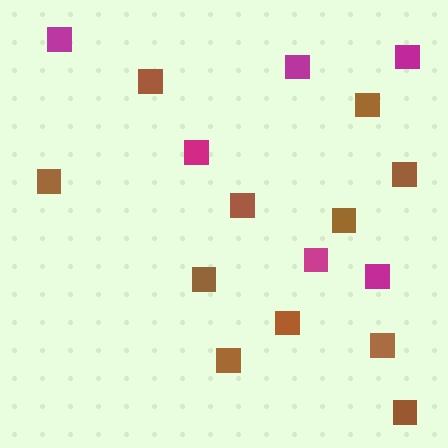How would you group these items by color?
There are 2 groups: one group of magenta squares (6) and one group of brown squares (11).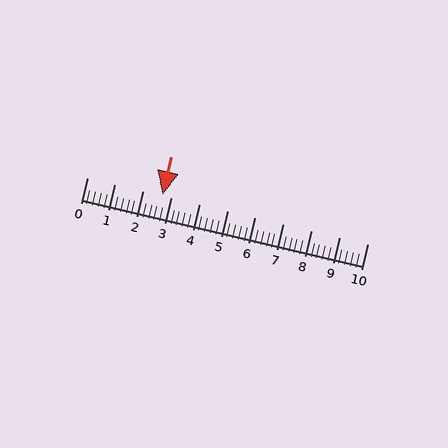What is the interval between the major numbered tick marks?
The major tick marks are spaced 1 units apart.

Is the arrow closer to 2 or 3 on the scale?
The arrow is closer to 3.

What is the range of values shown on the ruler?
The ruler shows values from 0 to 10.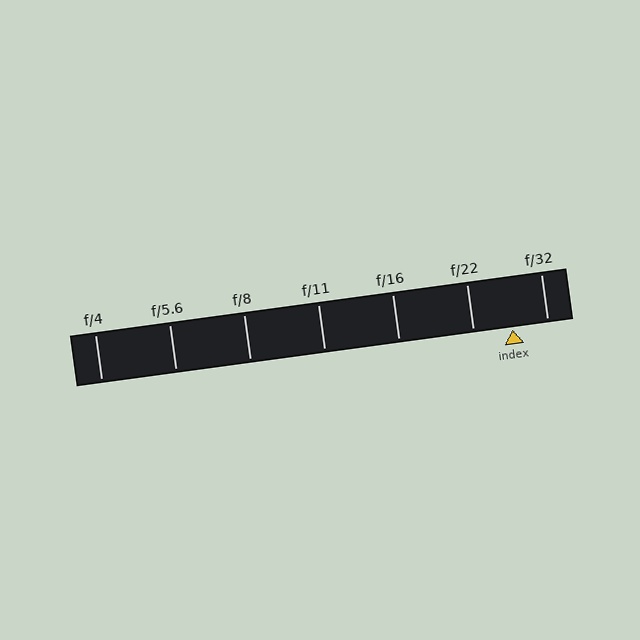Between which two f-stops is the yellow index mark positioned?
The index mark is between f/22 and f/32.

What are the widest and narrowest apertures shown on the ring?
The widest aperture shown is f/4 and the narrowest is f/32.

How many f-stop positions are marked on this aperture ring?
There are 7 f-stop positions marked.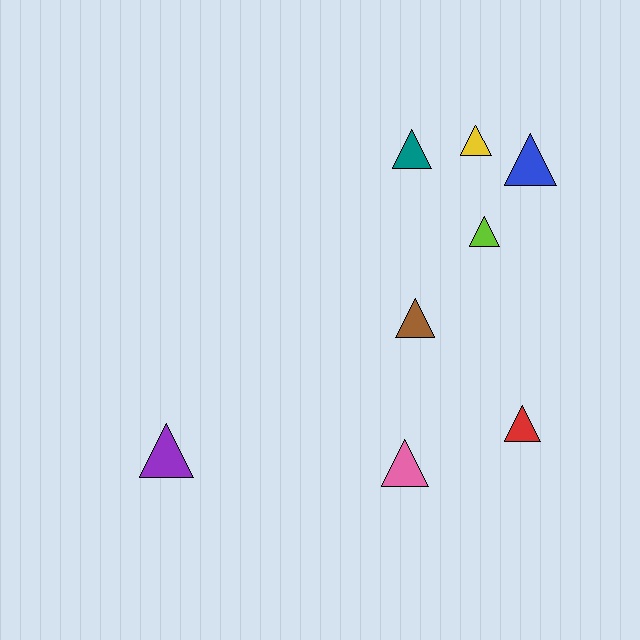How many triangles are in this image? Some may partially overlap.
There are 8 triangles.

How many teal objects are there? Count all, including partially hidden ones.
There is 1 teal object.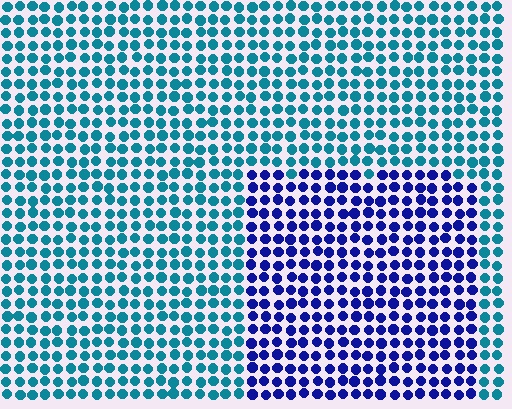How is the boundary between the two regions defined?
The boundary is defined purely by a slight shift in hue (about 50 degrees). Spacing, size, and orientation are identical on both sides.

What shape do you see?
I see a rectangle.